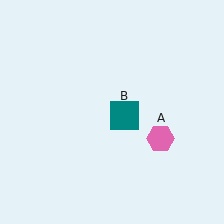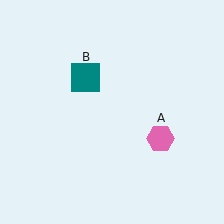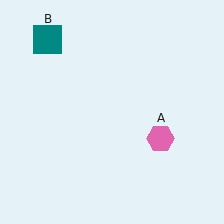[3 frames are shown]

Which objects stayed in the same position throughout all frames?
Pink hexagon (object A) remained stationary.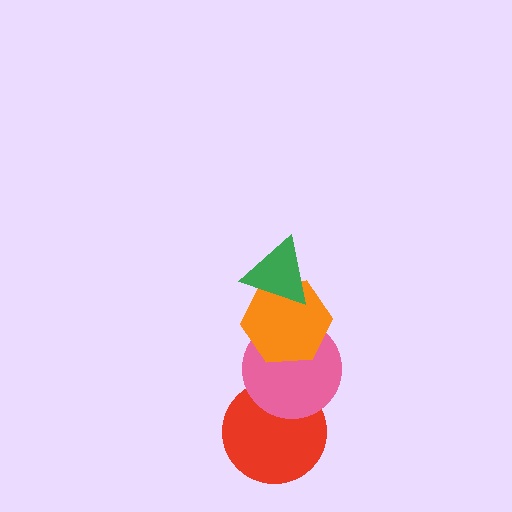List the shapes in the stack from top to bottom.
From top to bottom: the green triangle, the orange hexagon, the pink circle, the red circle.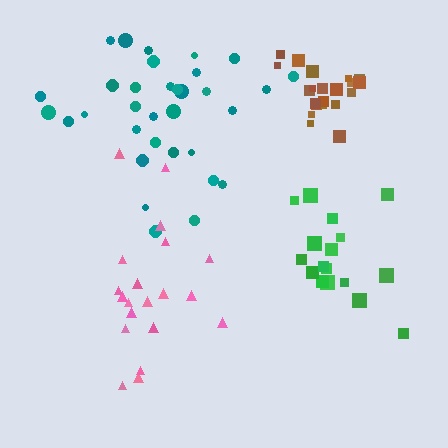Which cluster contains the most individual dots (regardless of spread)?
Teal (34).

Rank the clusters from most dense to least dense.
brown, green, teal, pink.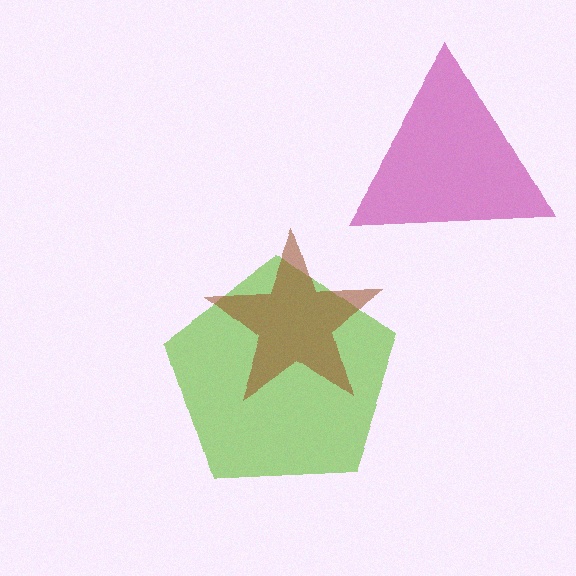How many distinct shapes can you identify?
There are 3 distinct shapes: a lime pentagon, a brown star, a magenta triangle.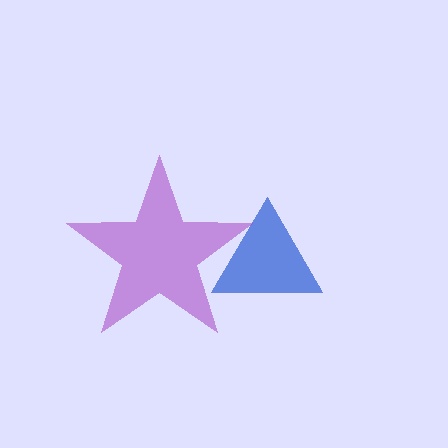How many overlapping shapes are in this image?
There are 2 overlapping shapes in the image.